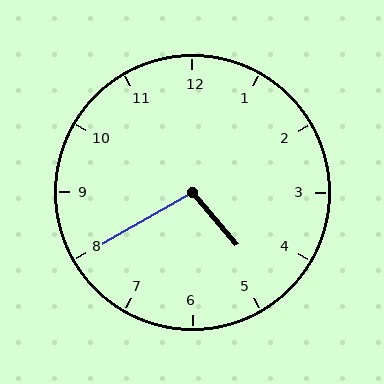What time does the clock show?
4:40.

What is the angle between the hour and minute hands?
Approximately 100 degrees.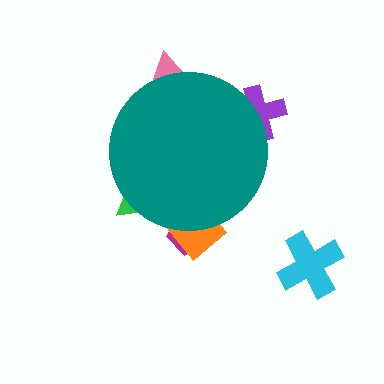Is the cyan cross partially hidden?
No, the cyan cross is fully visible.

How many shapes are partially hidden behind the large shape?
5 shapes are partially hidden.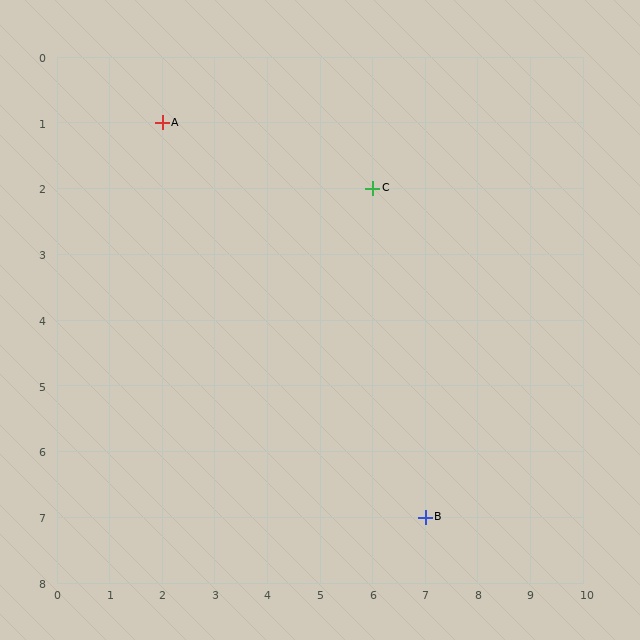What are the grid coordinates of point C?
Point C is at grid coordinates (6, 2).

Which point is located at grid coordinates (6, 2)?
Point C is at (6, 2).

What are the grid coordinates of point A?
Point A is at grid coordinates (2, 1).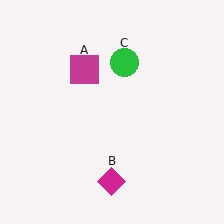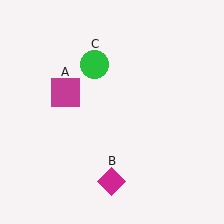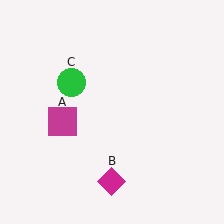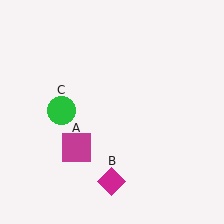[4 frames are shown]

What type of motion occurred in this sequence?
The magenta square (object A), green circle (object C) rotated counterclockwise around the center of the scene.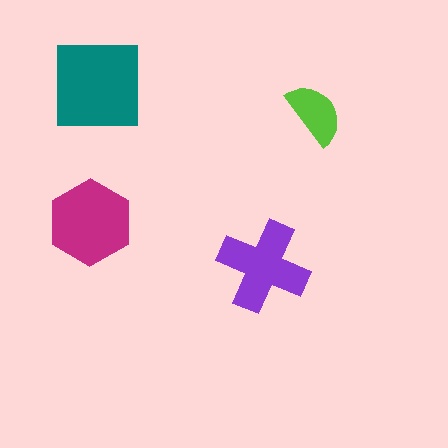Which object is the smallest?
The lime semicircle.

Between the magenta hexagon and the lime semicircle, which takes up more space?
The magenta hexagon.